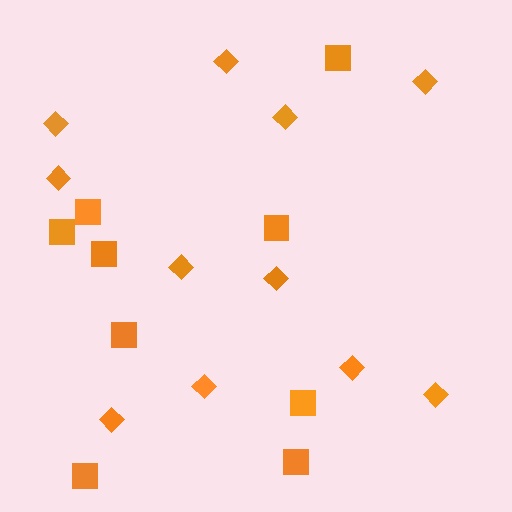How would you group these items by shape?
There are 2 groups: one group of diamonds (11) and one group of squares (9).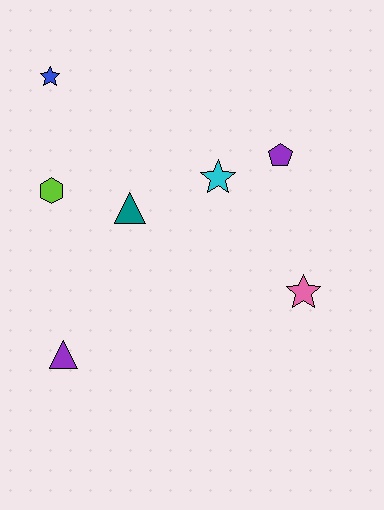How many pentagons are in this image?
There is 1 pentagon.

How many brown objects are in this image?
There are no brown objects.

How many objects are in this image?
There are 7 objects.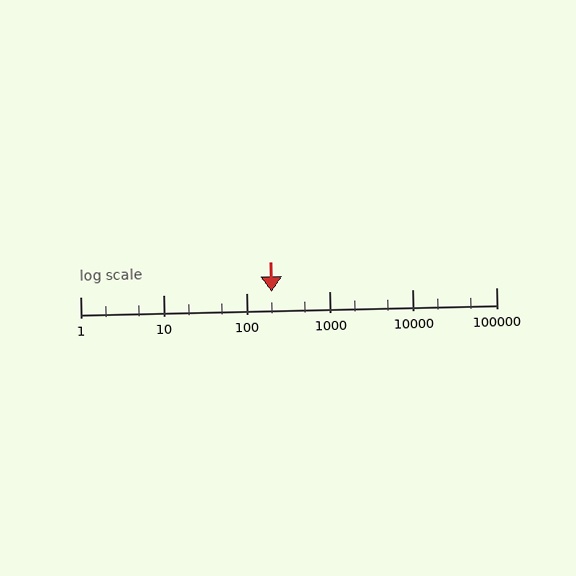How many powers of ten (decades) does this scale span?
The scale spans 5 decades, from 1 to 100000.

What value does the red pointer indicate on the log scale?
The pointer indicates approximately 200.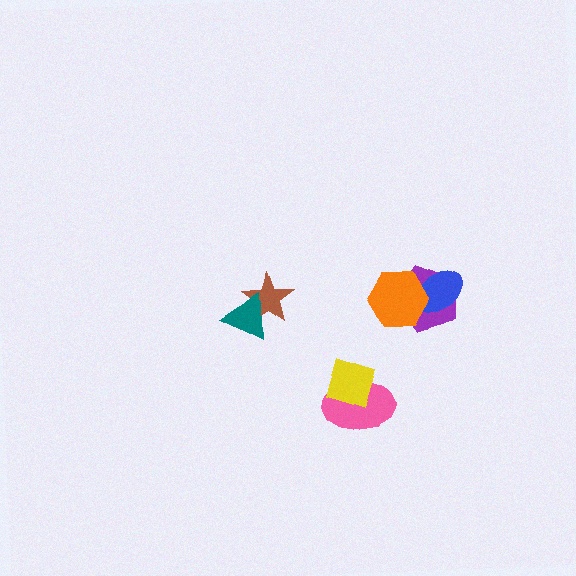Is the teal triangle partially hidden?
No, no other shape covers it.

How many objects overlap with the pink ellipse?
1 object overlaps with the pink ellipse.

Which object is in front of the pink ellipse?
The yellow diamond is in front of the pink ellipse.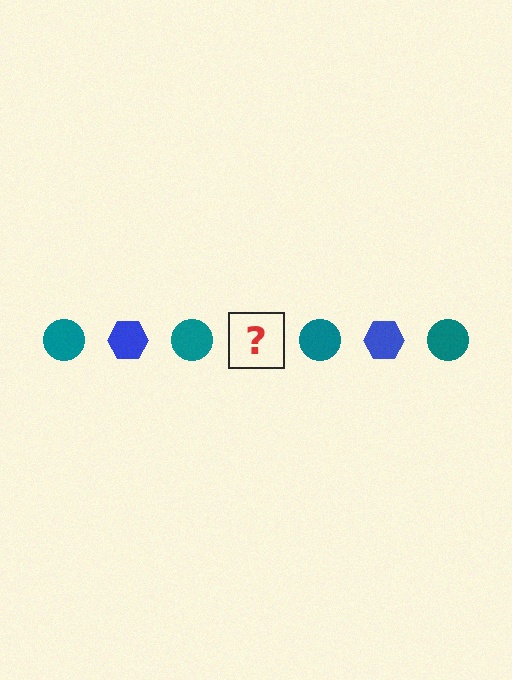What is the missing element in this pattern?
The missing element is a blue hexagon.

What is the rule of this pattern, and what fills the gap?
The rule is that the pattern alternates between teal circle and blue hexagon. The gap should be filled with a blue hexagon.